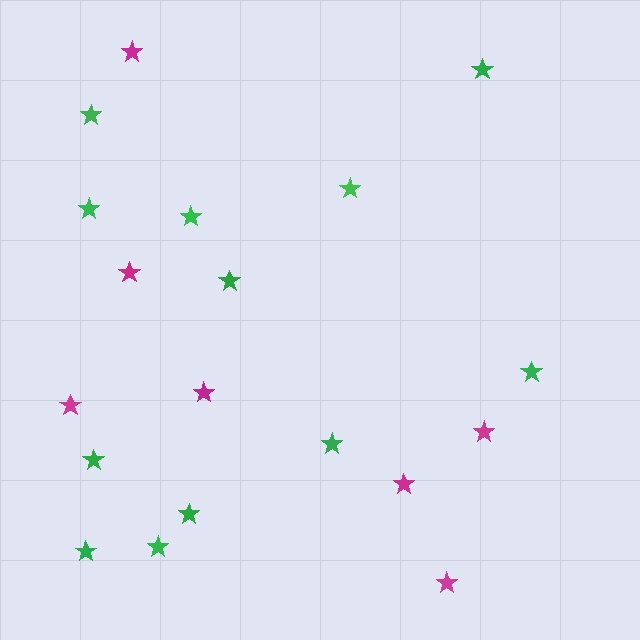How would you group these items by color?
There are 2 groups: one group of magenta stars (7) and one group of green stars (12).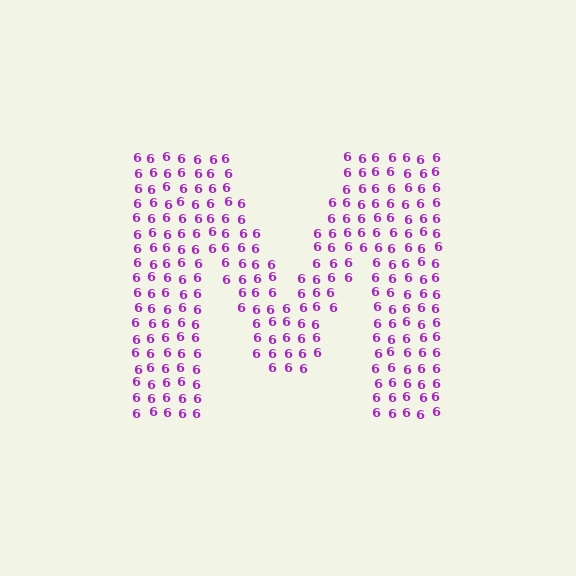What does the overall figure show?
The overall figure shows the letter M.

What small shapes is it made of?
It is made of small digit 6's.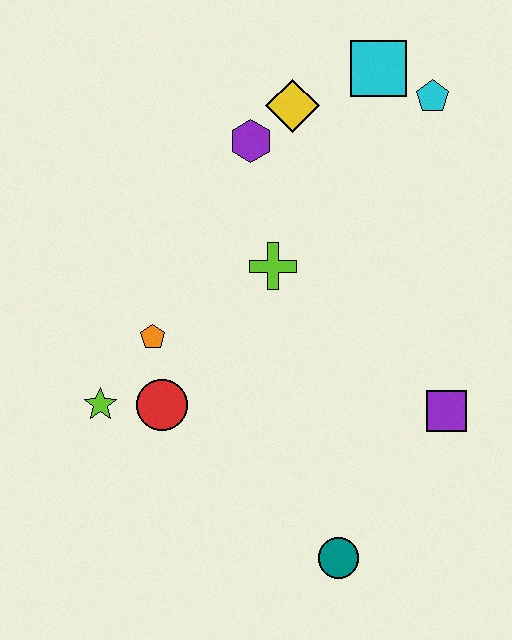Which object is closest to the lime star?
The red circle is closest to the lime star.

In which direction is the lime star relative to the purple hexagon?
The lime star is below the purple hexagon.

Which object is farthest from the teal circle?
The cyan square is farthest from the teal circle.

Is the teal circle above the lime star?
No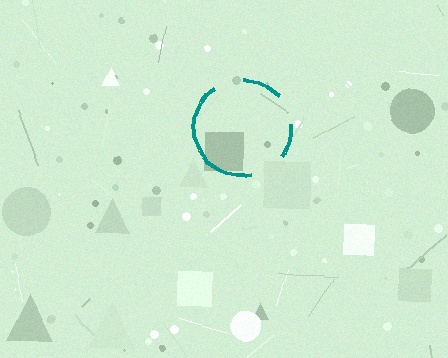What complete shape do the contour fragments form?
The contour fragments form a circle.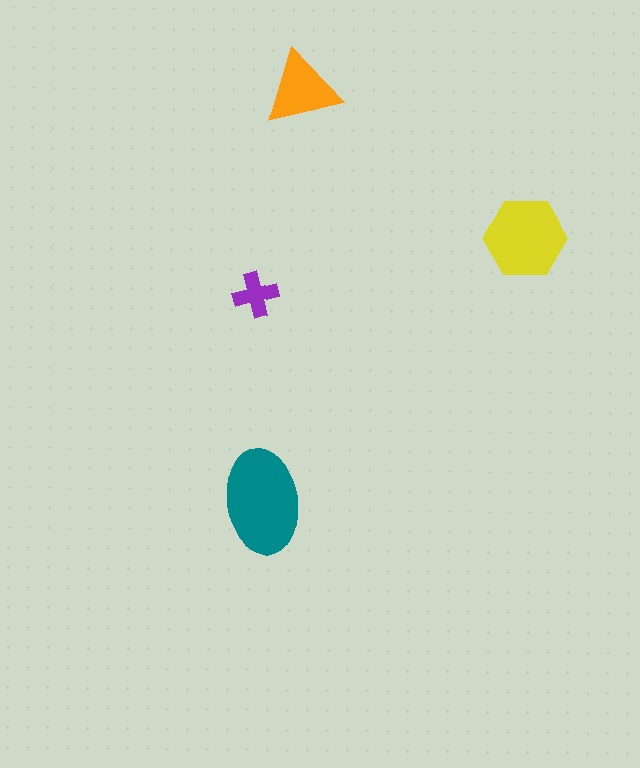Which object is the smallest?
The purple cross.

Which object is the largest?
The teal ellipse.